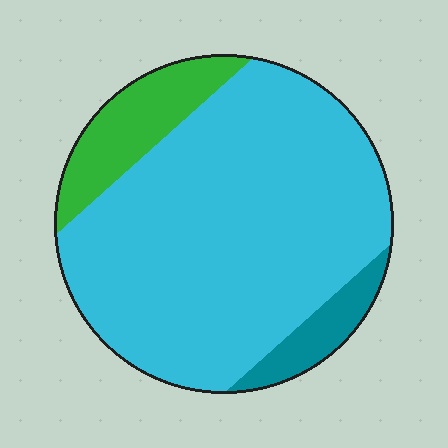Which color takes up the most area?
Cyan, at roughly 80%.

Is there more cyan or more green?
Cyan.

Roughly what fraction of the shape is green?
Green takes up less than a quarter of the shape.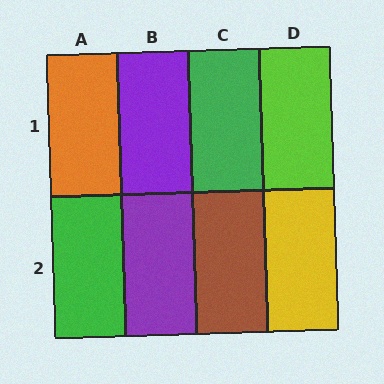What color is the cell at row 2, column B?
Purple.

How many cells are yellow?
1 cell is yellow.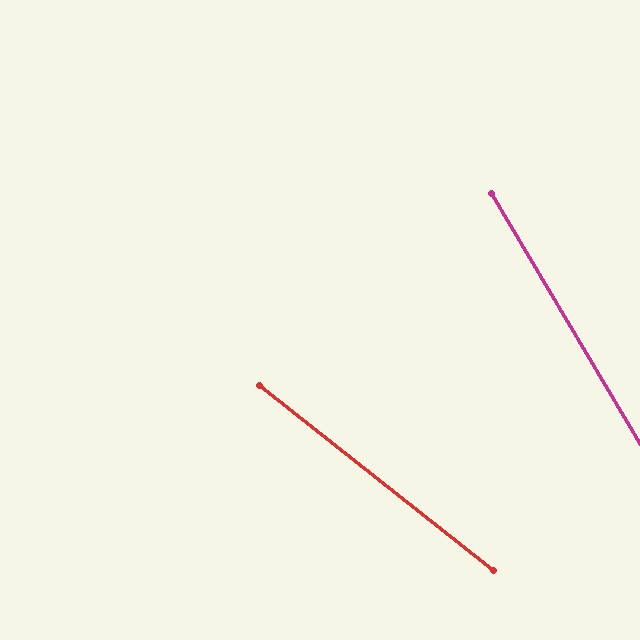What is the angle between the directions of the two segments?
Approximately 21 degrees.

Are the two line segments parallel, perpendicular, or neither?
Neither parallel nor perpendicular — they differ by about 21°.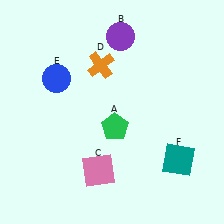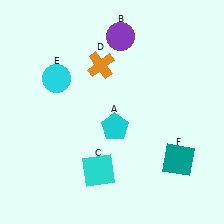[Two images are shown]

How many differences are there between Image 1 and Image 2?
There are 3 differences between the two images.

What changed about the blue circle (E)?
In Image 1, E is blue. In Image 2, it changed to cyan.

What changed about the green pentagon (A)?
In Image 1, A is green. In Image 2, it changed to cyan.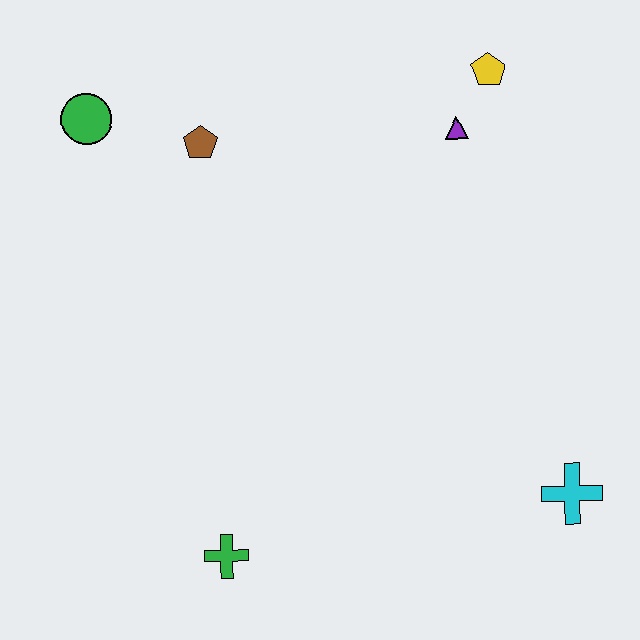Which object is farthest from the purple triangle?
The green cross is farthest from the purple triangle.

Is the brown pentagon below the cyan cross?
No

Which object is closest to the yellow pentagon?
The purple triangle is closest to the yellow pentagon.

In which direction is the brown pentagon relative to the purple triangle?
The brown pentagon is to the left of the purple triangle.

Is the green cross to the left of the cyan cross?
Yes